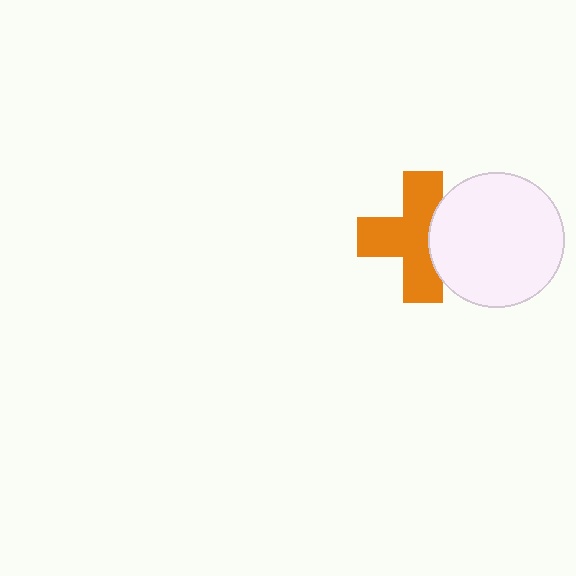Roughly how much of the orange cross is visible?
Most of it is visible (roughly 69%).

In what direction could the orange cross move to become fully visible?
The orange cross could move left. That would shift it out from behind the white circle entirely.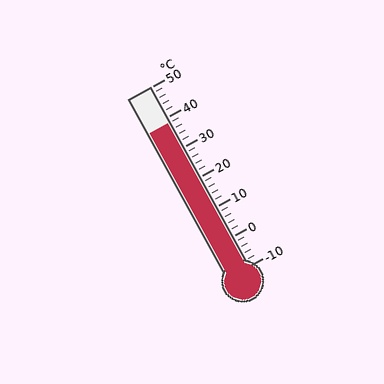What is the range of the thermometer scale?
The thermometer scale ranges from -10°C to 50°C.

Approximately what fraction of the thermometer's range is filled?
The thermometer is filled to approximately 80% of its range.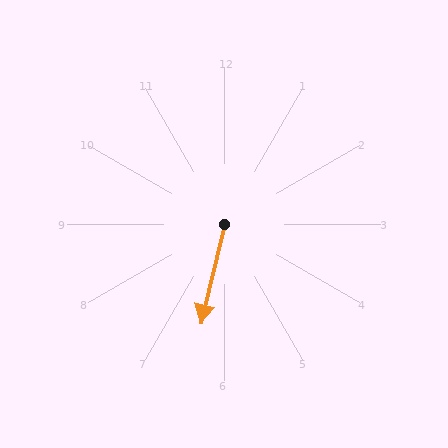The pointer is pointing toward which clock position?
Roughly 6 o'clock.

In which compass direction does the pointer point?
South.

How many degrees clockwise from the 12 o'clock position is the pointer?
Approximately 193 degrees.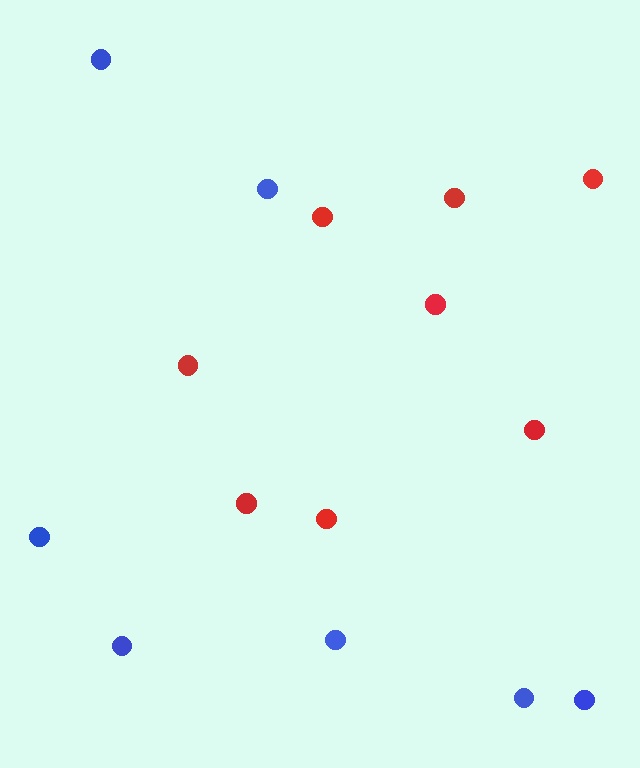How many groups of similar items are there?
There are 2 groups: one group of red circles (8) and one group of blue circles (7).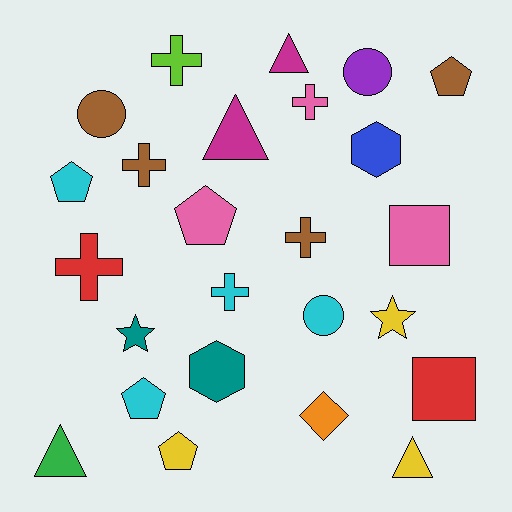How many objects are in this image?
There are 25 objects.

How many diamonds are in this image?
There is 1 diamond.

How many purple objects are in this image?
There is 1 purple object.